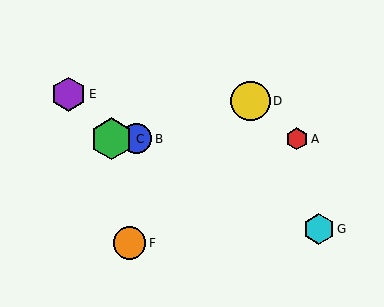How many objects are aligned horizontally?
3 objects (A, B, C) are aligned horizontally.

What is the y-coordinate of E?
Object E is at y≈94.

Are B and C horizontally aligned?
Yes, both are at y≈139.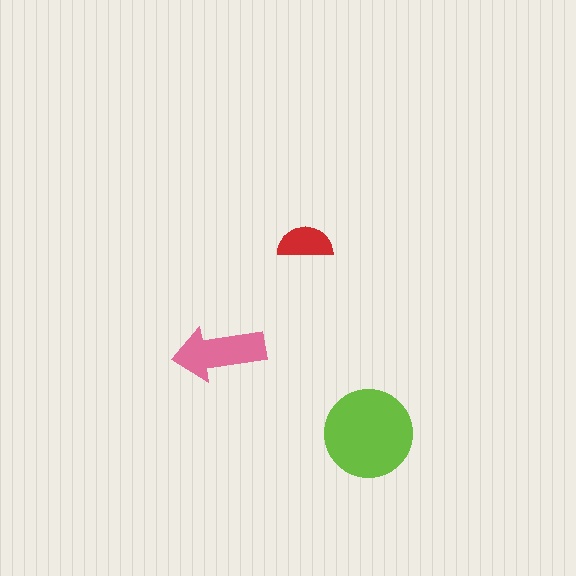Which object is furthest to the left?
The pink arrow is leftmost.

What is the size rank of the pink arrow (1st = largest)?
2nd.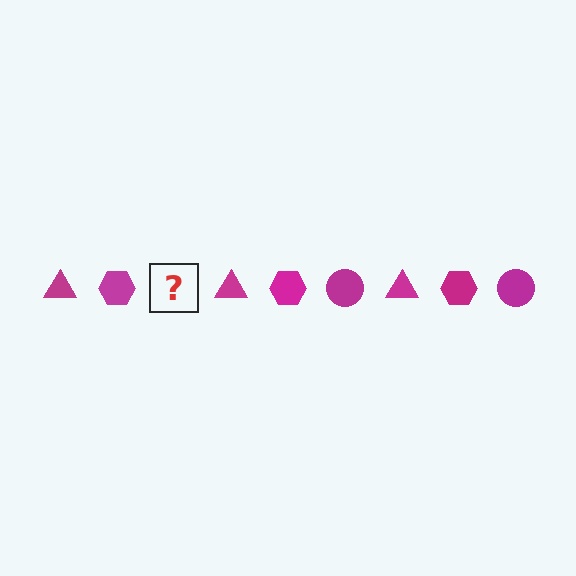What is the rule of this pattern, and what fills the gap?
The rule is that the pattern cycles through triangle, hexagon, circle shapes in magenta. The gap should be filled with a magenta circle.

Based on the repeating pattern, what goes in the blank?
The blank should be a magenta circle.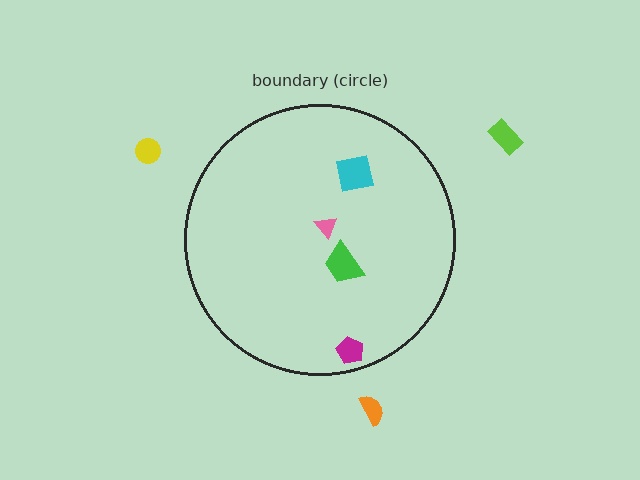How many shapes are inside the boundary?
4 inside, 3 outside.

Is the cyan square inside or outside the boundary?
Inside.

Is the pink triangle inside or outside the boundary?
Inside.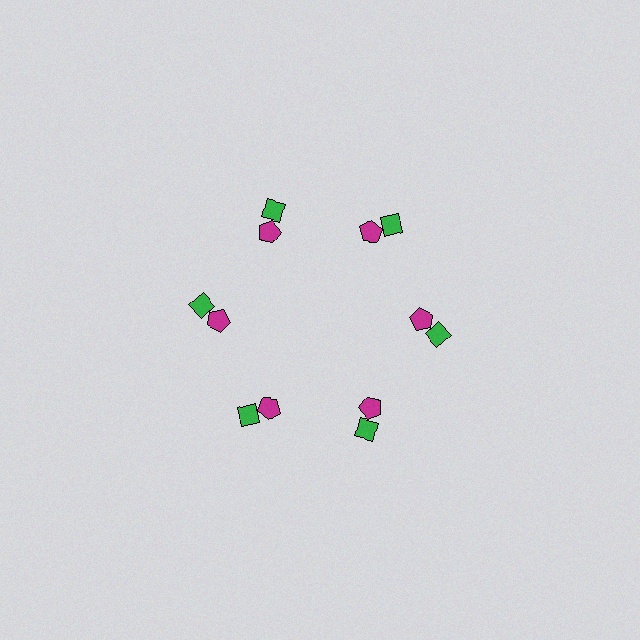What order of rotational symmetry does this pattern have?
This pattern has 6-fold rotational symmetry.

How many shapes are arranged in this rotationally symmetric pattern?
There are 12 shapes, arranged in 6 groups of 2.